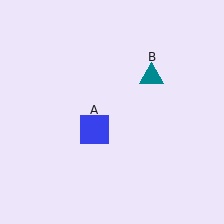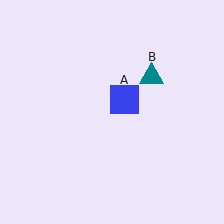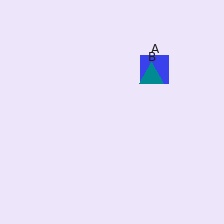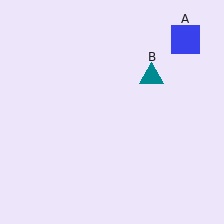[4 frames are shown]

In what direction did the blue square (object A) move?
The blue square (object A) moved up and to the right.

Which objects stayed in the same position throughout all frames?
Teal triangle (object B) remained stationary.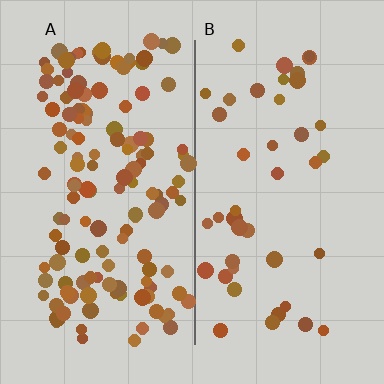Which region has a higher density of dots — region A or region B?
A (the left).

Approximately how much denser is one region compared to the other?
Approximately 3.3× — region A over region B.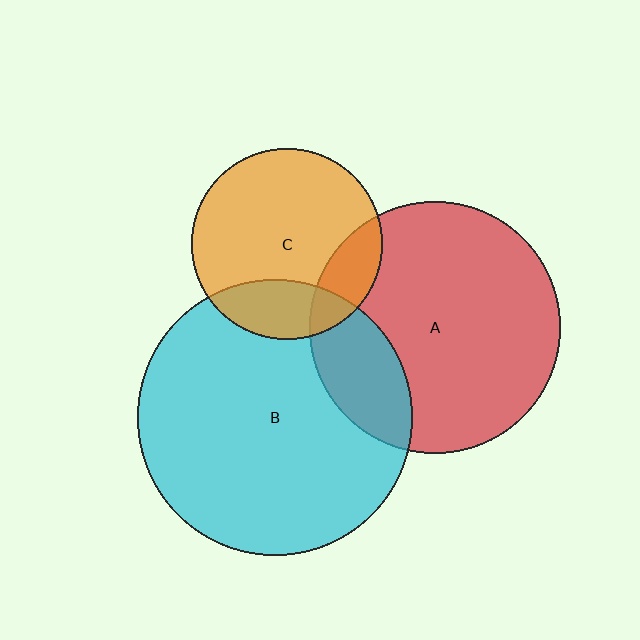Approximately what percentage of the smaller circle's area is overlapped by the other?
Approximately 20%.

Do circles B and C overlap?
Yes.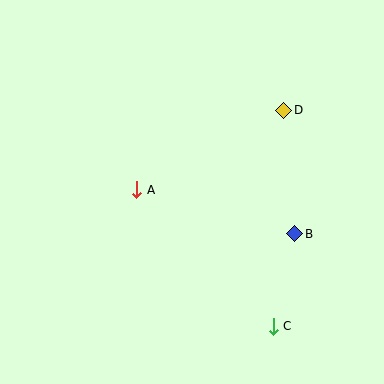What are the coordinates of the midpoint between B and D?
The midpoint between B and D is at (289, 172).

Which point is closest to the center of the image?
Point A at (137, 190) is closest to the center.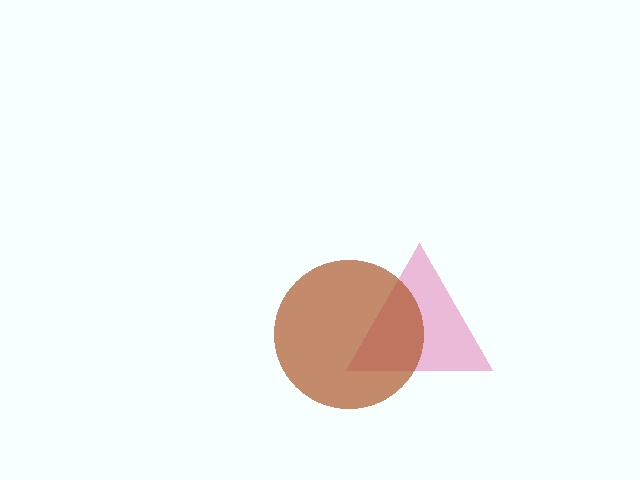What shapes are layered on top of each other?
The layered shapes are: a pink triangle, a brown circle.